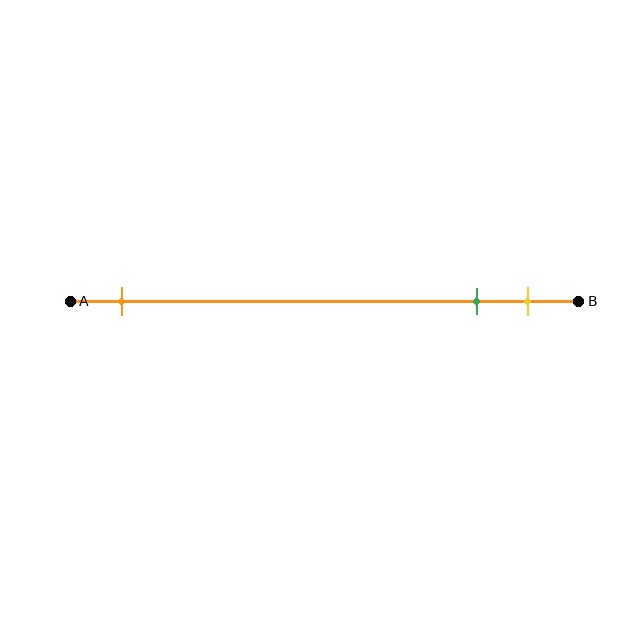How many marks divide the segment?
There are 3 marks dividing the segment.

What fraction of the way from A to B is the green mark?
The green mark is approximately 80% (0.8) of the way from A to B.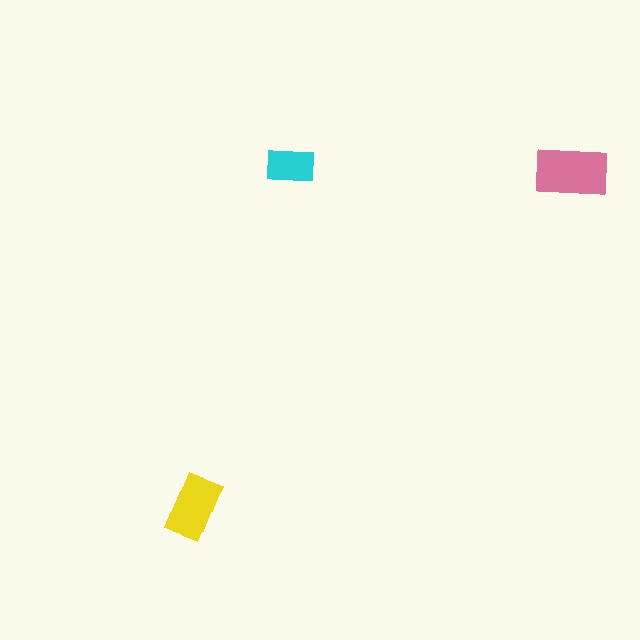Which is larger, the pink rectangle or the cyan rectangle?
The pink one.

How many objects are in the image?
There are 3 objects in the image.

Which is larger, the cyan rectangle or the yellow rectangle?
The yellow one.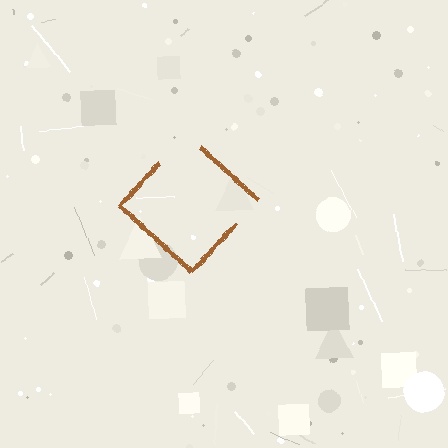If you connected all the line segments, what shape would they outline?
They would outline a diamond.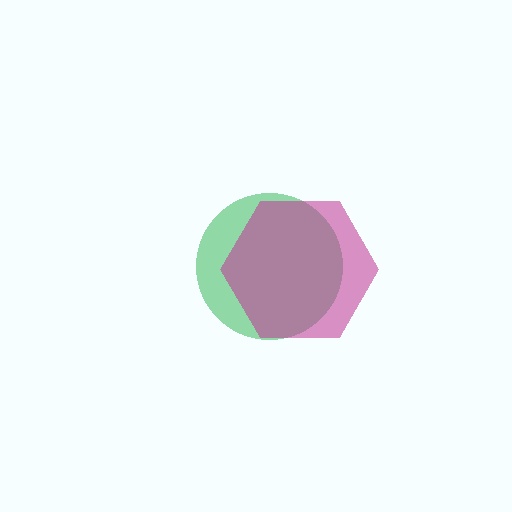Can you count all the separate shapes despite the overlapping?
Yes, there are 2 separate shapes.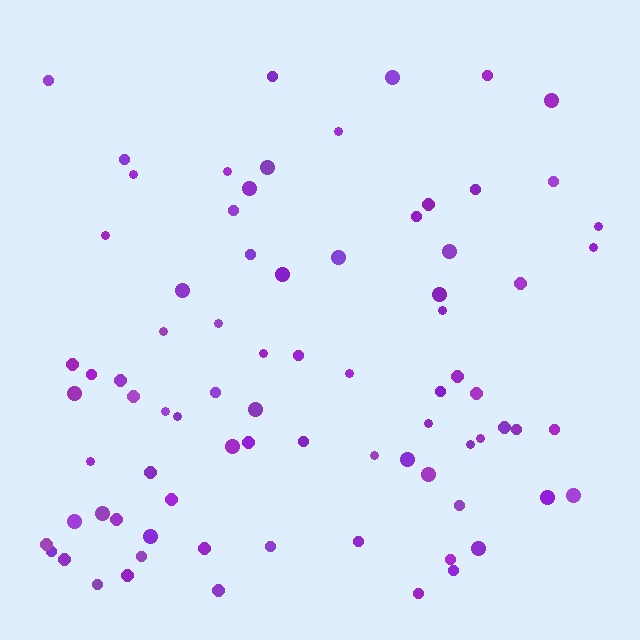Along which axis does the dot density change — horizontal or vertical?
Vertical.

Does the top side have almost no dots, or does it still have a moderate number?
Still a moderate number, just noticeably fewer than the bottom.